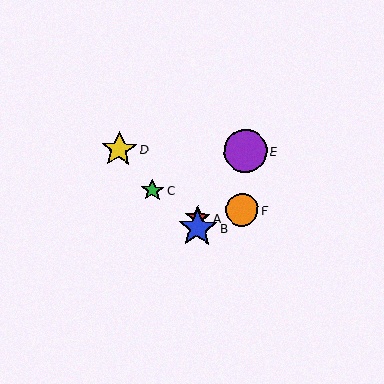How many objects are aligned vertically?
2 objects (A, B) are aligned vertically.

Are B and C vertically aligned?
No, B is at x≈197 and C is at x≈153.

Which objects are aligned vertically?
Objects A, B are aligned vertically.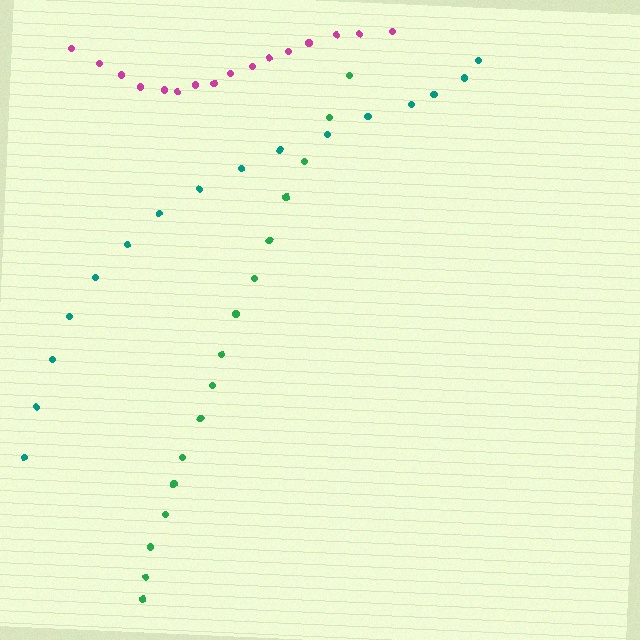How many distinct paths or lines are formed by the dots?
There are 3 distinct paths.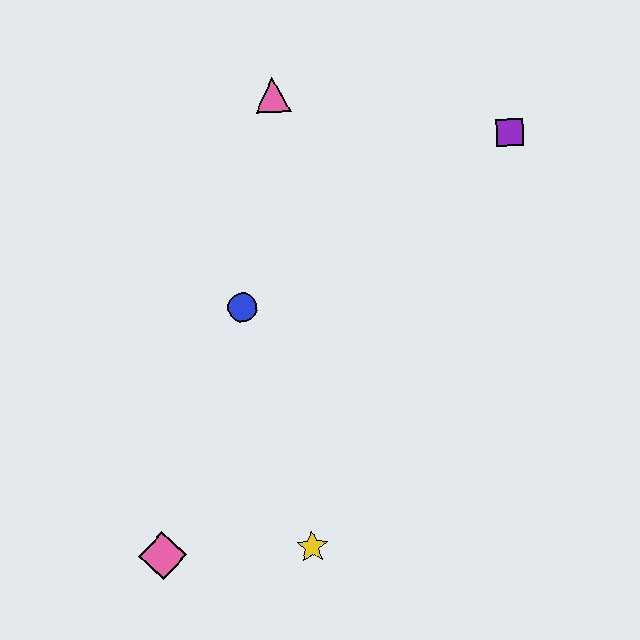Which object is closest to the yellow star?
The pink diamond is closest to the yellow star.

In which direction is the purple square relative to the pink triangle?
The purple square is to the right of the pink triangle.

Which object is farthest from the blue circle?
The purple square is farthest from the blue circle.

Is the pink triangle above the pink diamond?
Yes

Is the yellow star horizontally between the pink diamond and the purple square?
Yes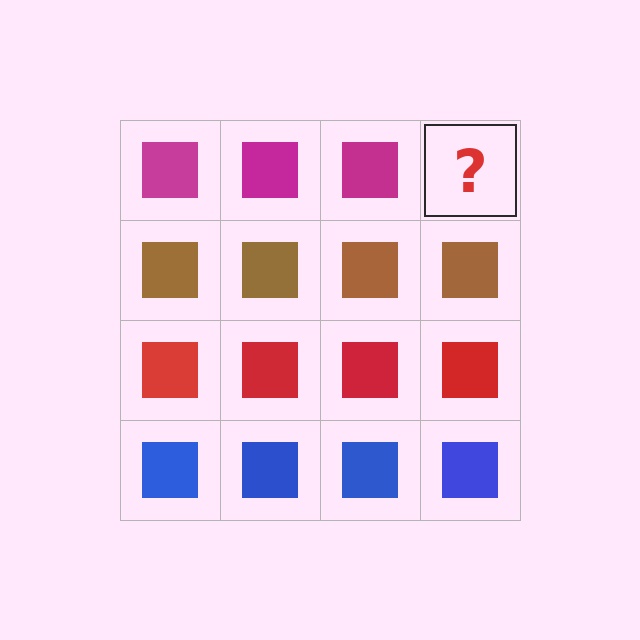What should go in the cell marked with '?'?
The missing cell should contain a magenta square.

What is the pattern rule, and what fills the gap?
The rule is that each row has a consistent color. The gap should be filled with a magenta square.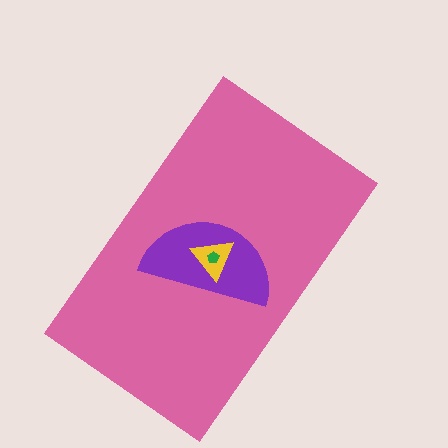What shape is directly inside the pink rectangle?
The purple semicircle.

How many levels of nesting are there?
4.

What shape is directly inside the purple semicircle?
The yellow triangle.